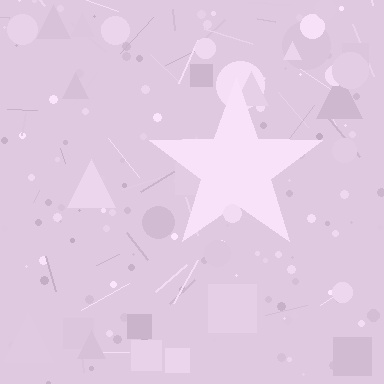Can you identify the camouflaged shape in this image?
The camouflaged shape is a star.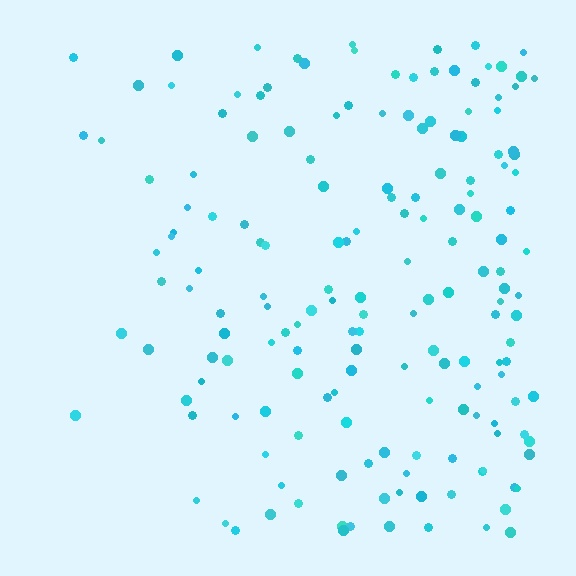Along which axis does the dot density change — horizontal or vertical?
Horizontal.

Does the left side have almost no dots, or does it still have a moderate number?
Still a moderate number, just noticeably fewer than the right.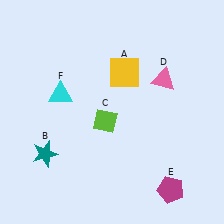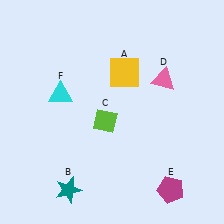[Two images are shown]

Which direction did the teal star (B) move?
The teal star (B) moved down.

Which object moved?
The teal star (B) moved down.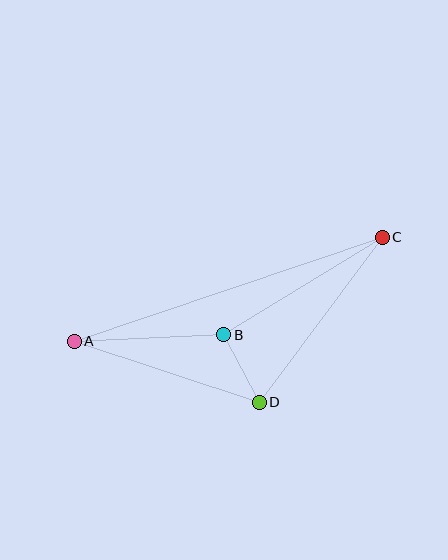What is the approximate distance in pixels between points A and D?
The distance between A and D is approximately 195 pixels.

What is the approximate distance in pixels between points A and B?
The distance between A and B is approximately 149 pixels.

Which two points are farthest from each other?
Points A and C are farthest from each other.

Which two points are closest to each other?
Points B and D are closest to each other.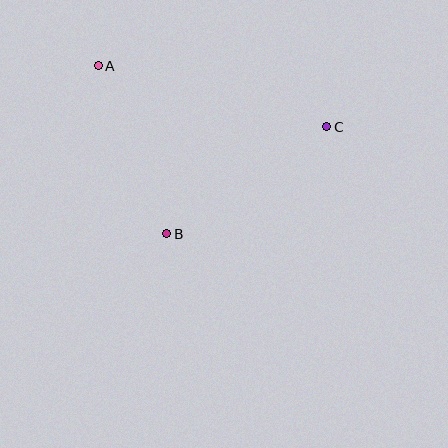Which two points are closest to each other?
Points A and B are closest to each other.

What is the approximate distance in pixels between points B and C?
The distance between B and C is approximately 192 pixels.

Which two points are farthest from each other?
Points A and C are farthest from each other.